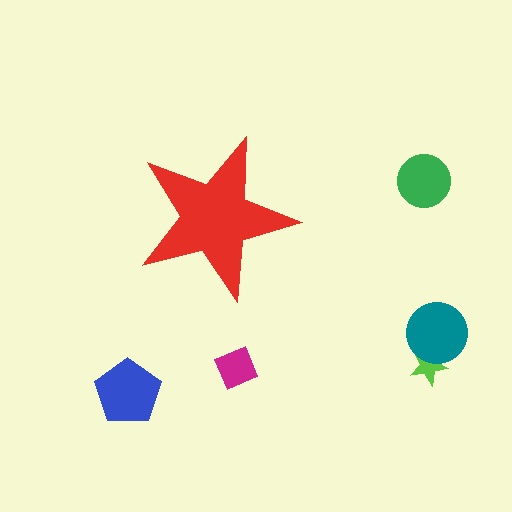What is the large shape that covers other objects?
A red star.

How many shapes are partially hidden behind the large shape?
0 shapes are partially hidden.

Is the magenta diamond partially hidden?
No, the magenta diamond is fully visible.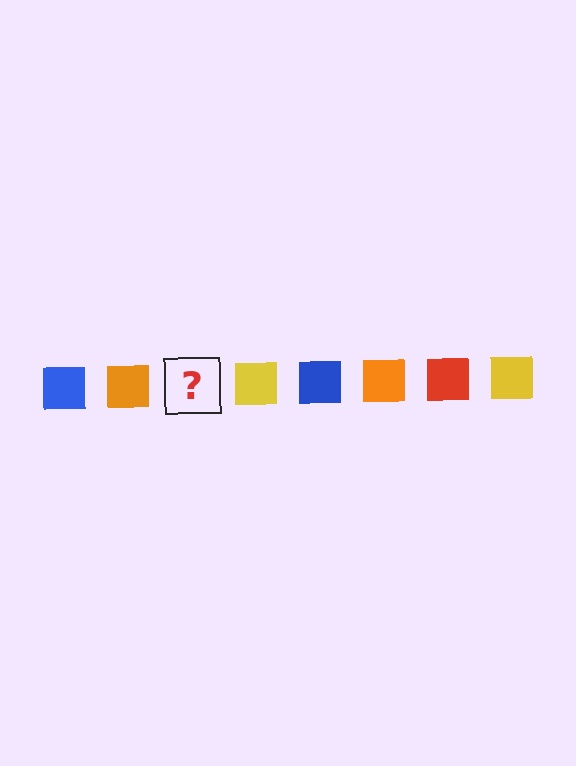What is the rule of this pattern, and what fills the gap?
The rule is that the pattern cycles through blue, orange, red, yellow squares. The gap should be filled with a red square.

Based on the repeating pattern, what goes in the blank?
The blank should be a red square.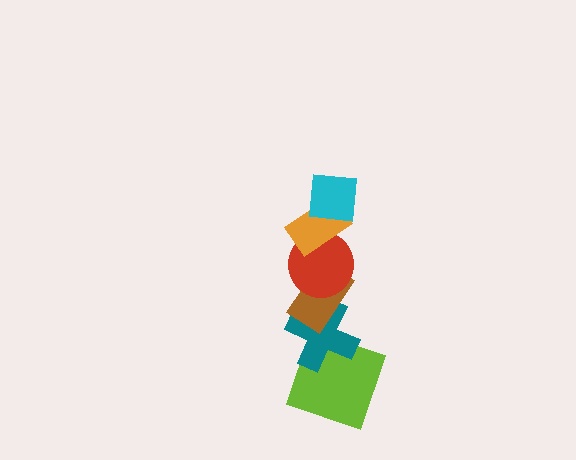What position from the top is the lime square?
The lime square is 6th from the top.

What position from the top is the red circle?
The red circle is 3rd from the top.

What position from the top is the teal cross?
The teal cross is 5th from the top.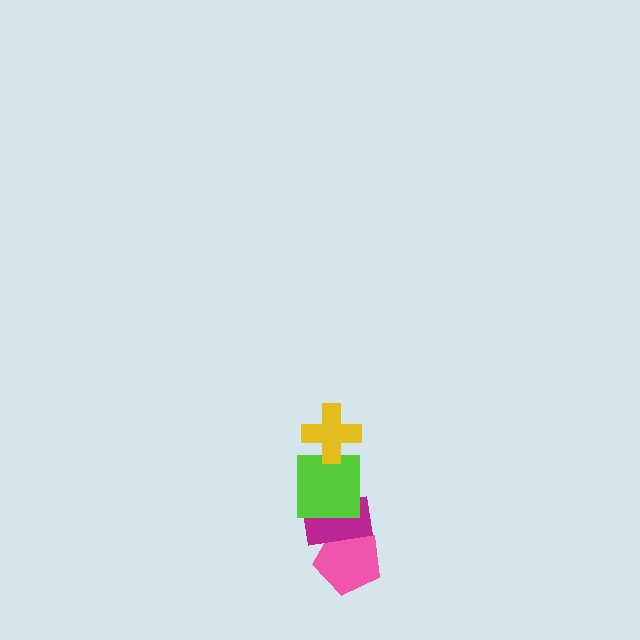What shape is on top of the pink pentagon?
The magenta rectangle is on top of the pink pentagon.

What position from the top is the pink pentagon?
The pink pentagon is 4th from the top.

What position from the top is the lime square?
The lime square is 2nd from the top.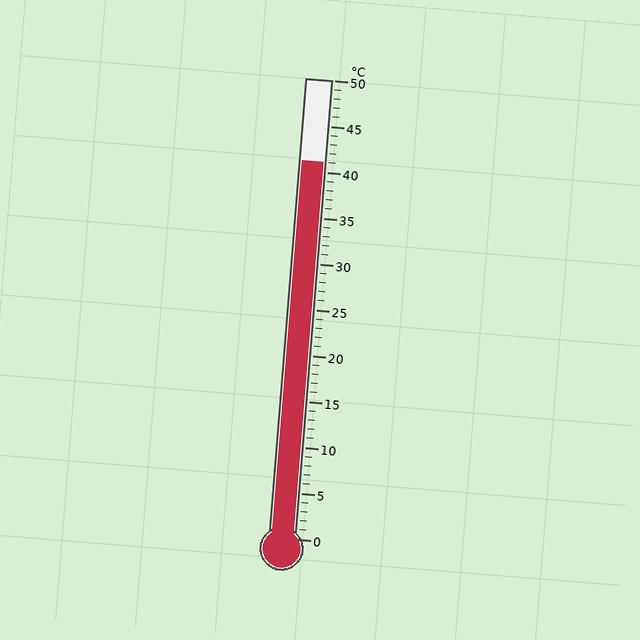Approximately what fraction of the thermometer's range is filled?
The thermometer is filled to approximately 80% of its range.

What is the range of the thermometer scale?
The thermometer scale ranges from 0°C to 50°C.